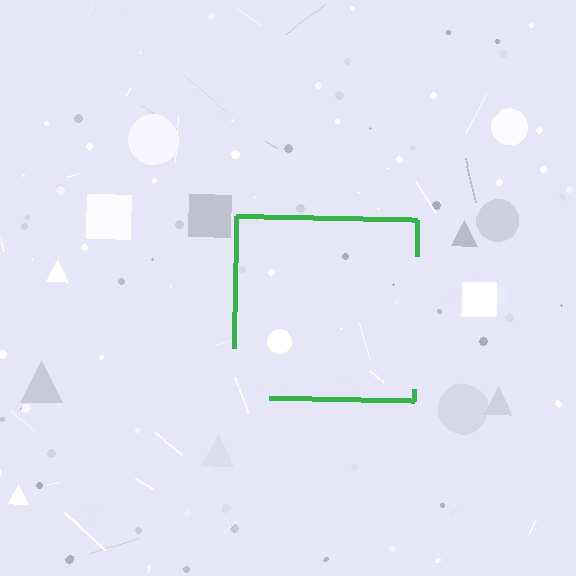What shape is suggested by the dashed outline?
The dashed outline suggests a square.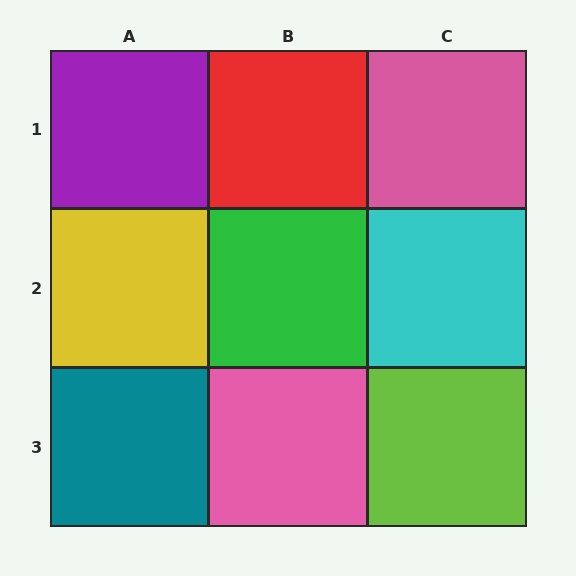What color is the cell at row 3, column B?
Pink.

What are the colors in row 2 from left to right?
Yellow, green, cyan.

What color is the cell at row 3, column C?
Lime.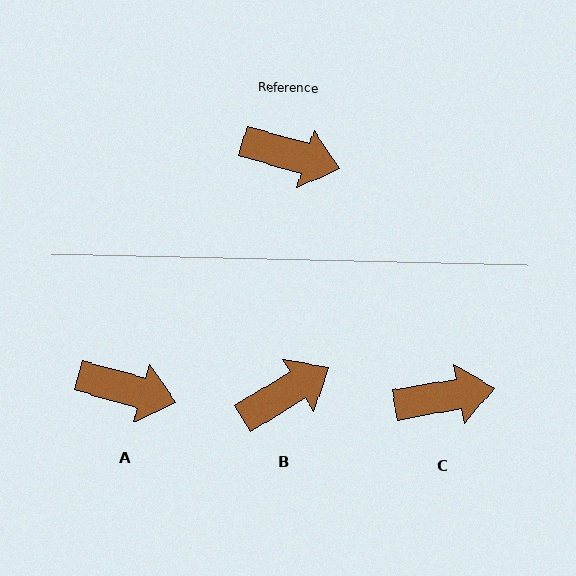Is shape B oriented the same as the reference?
No, it is off by about 46 degrees.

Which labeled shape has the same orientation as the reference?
A.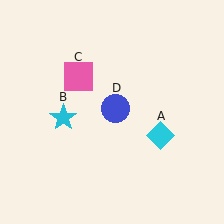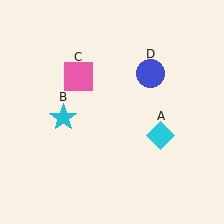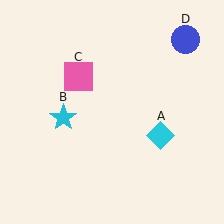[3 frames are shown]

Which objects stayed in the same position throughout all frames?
Cyan diamond (object A) and cyan star (object B) and pink square (object C) remained stationary.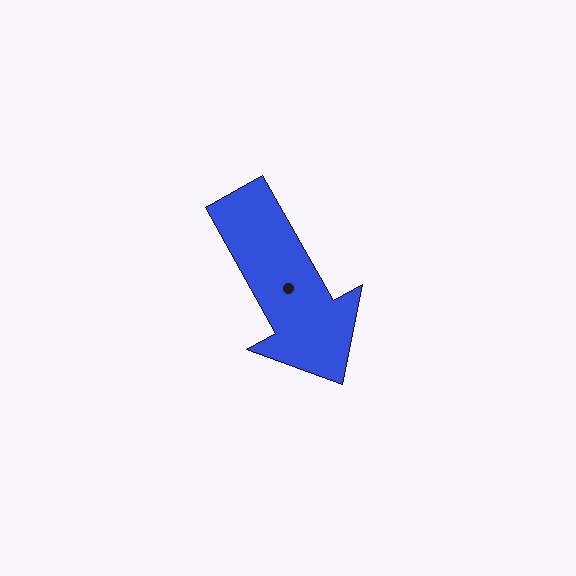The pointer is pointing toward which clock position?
Roughly 5 o'clock.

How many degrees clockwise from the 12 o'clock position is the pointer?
Approximately 151 degrees.